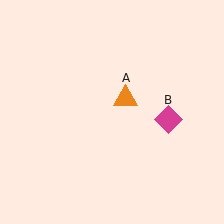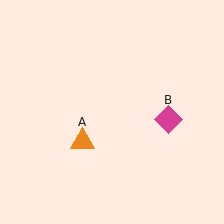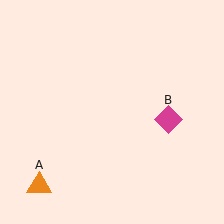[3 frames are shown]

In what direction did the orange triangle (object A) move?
The orange triangle (object A) moved down and to the left.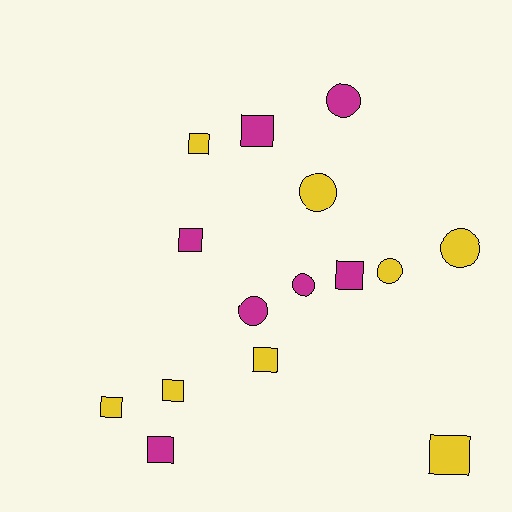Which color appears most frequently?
Yellow, with 8 objects.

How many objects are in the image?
There are 15 objects.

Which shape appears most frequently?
Square, with 9 objects.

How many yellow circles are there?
There are 3 yellow circles.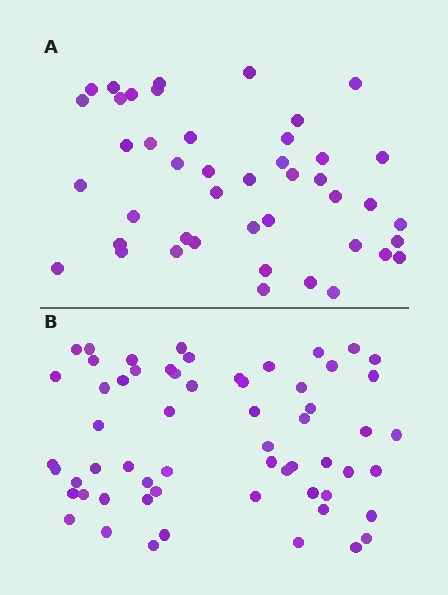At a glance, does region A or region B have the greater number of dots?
Region B (the bottom region) has more dots.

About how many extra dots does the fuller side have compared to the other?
Region B has approximately 15 more dots than region A.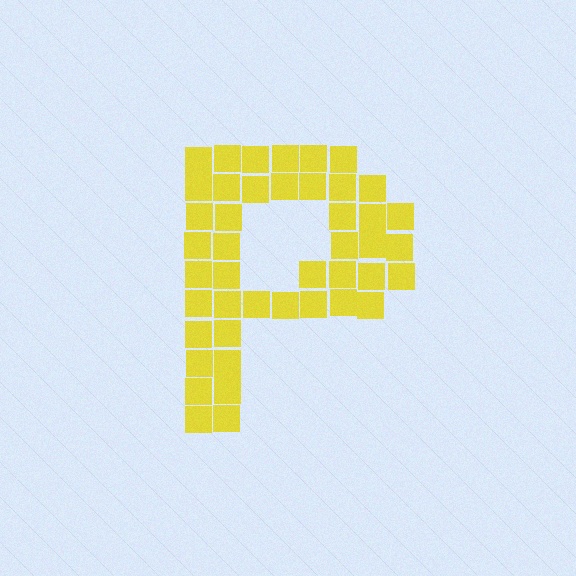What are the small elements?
The small elements are squares.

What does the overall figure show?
The overall figure shows the letter P.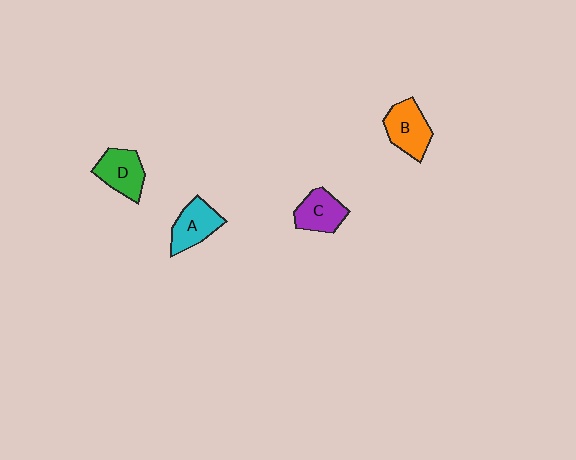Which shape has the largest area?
Shape B (orange).